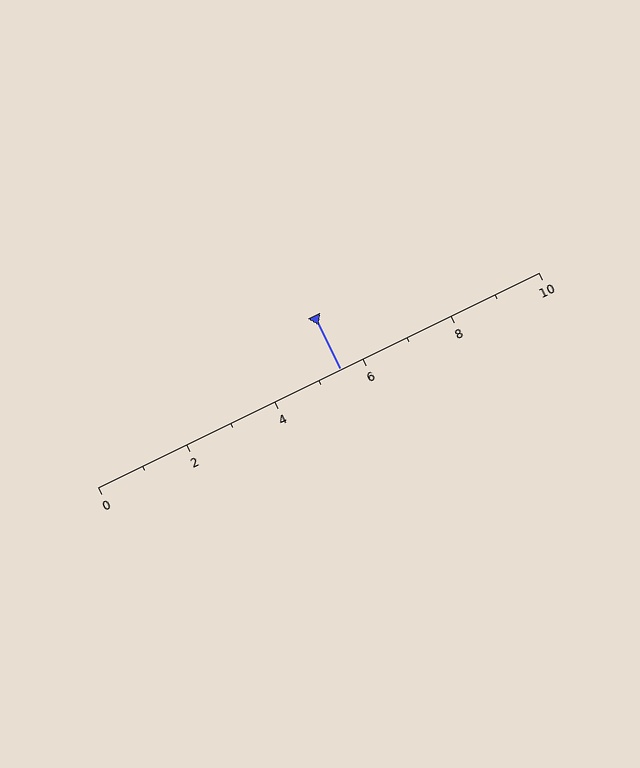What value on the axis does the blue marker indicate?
The marker indicates approximately 5.5.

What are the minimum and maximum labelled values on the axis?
The axis runs from 0 to 10.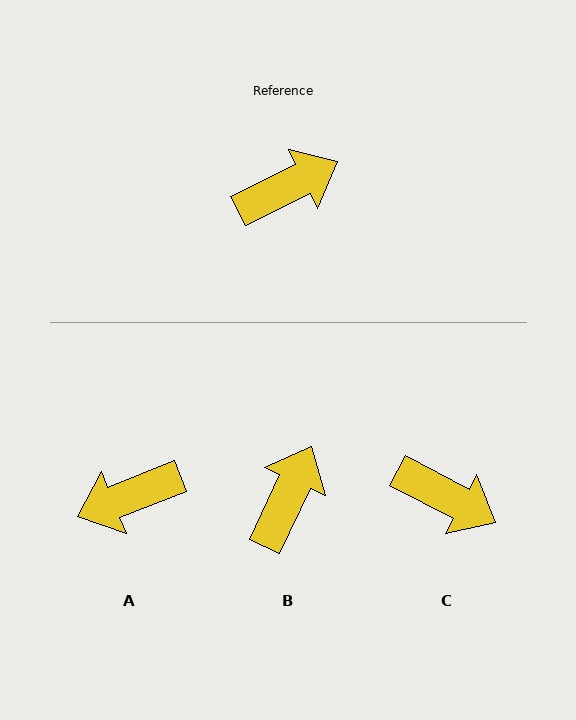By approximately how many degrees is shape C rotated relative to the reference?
Approximately 54 degrees clockwise.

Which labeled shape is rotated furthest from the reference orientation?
A, about 175 degrees away.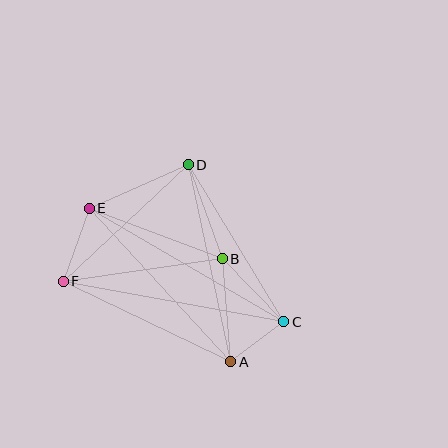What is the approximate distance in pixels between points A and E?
The distance between A and E is approximately 209 pixels.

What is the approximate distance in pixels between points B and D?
The distance between B and D is approximately 100 pixels.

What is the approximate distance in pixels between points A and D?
The distance between A and D is approximately 202 pixels.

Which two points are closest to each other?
Points A and C are closest to each other.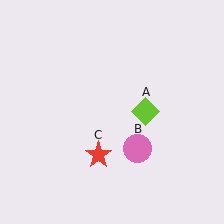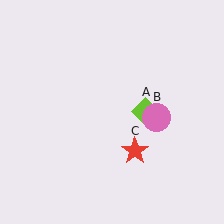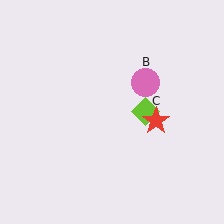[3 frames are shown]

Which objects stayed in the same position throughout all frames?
Lime diamond (object A) remained stationary.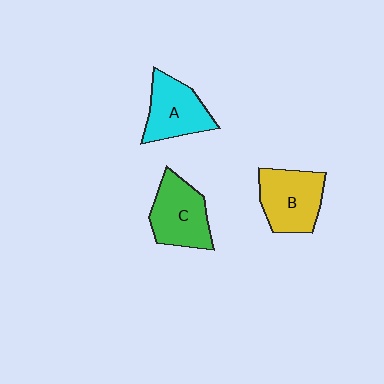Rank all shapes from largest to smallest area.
From largest to smallest: B (yellow), C (green), A (cyan).